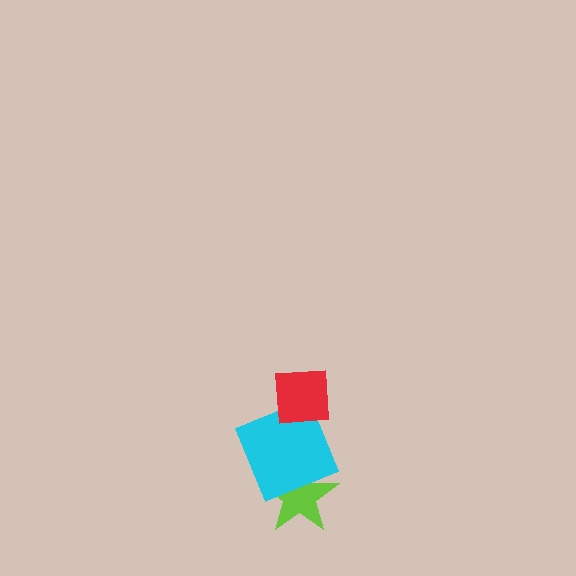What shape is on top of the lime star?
The cyan square is on top of the lime star.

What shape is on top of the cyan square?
The red square is on top of the cyan square.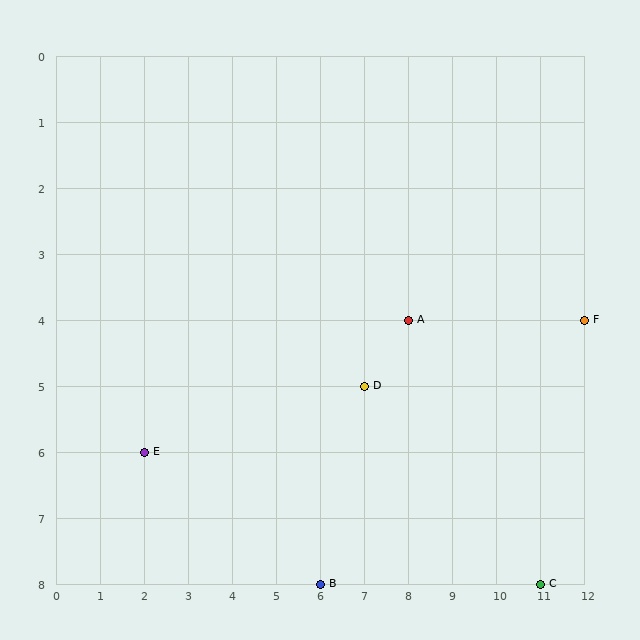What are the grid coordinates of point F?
Point F is at grid coordinates (12, 4).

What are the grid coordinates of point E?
Point E is at grid coordinates (2, 6).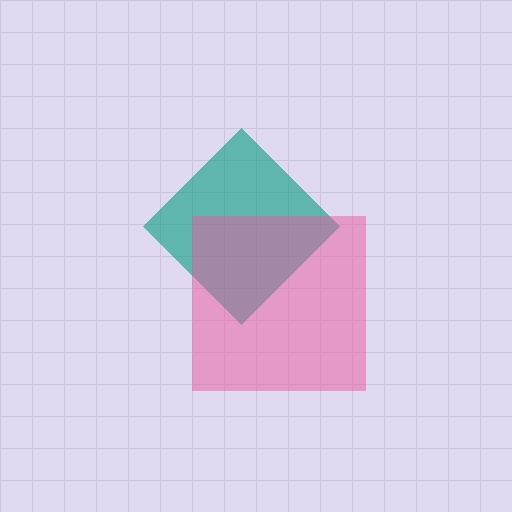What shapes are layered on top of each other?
The layered shapes are: a teal diamond, a pink square.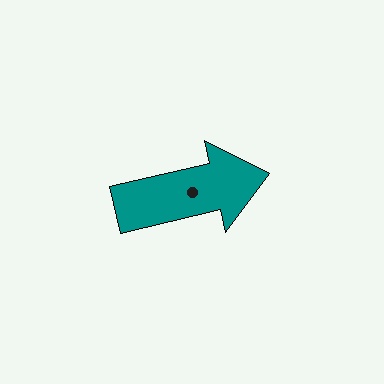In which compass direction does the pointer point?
East.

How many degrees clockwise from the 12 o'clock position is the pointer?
Approximately 77 degrees.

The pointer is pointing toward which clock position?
Roughly 3 o'clock.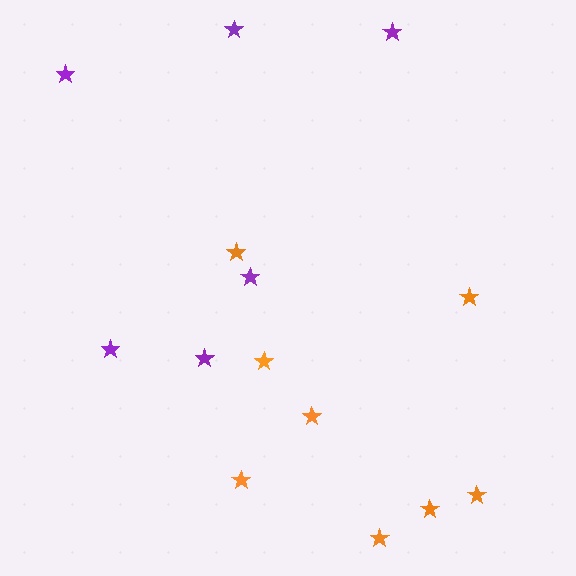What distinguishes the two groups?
There are 2 groups: one group of orange stars (8) and one group of purple stars (6).